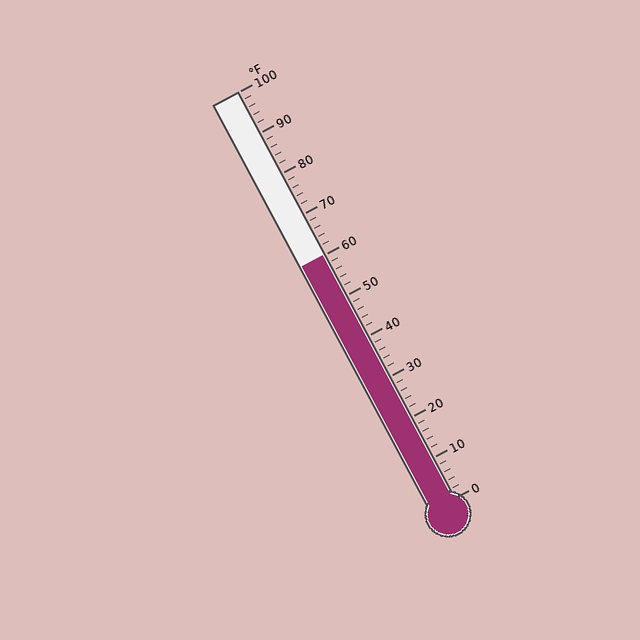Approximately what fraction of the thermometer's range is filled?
The thermometer is filled to approximately 60% of its range.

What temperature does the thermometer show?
The thermometer shows approximately 60°F.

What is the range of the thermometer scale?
The thermometer scale ranges from 0°F to 100°F.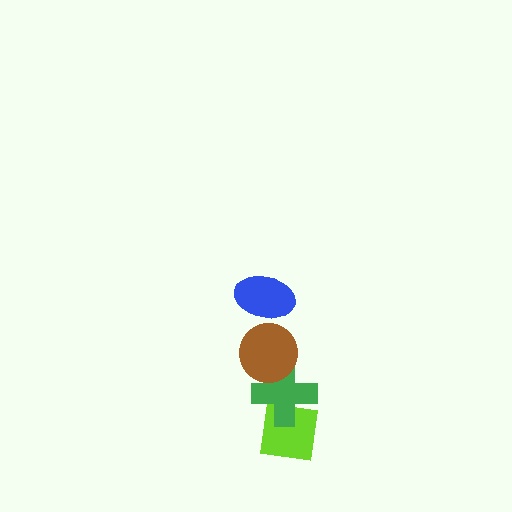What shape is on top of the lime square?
The green cross is on top of the lime square.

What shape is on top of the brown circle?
The blue ellipse is on top of the brown circle.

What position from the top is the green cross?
The green cross is 3rd from the top.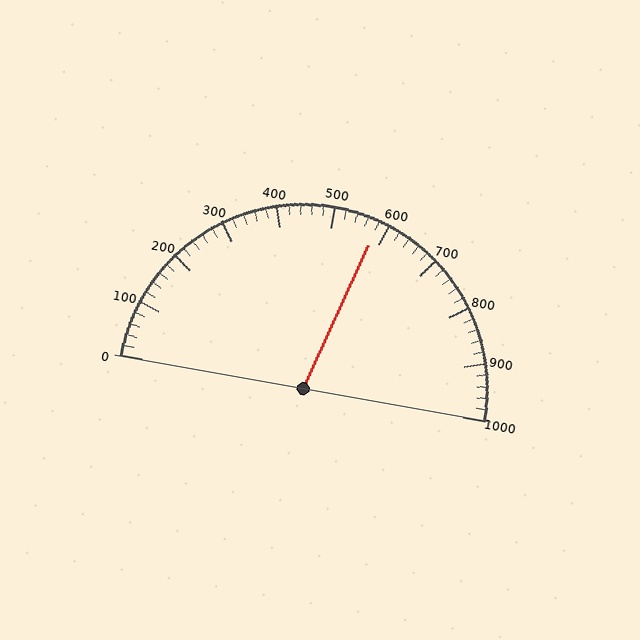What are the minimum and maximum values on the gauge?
The gauge ranges from 0 to 1000.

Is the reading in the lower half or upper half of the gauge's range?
The reading is in the upper half of the range (0 to 1000).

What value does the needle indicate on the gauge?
The needle indicates approximately 580.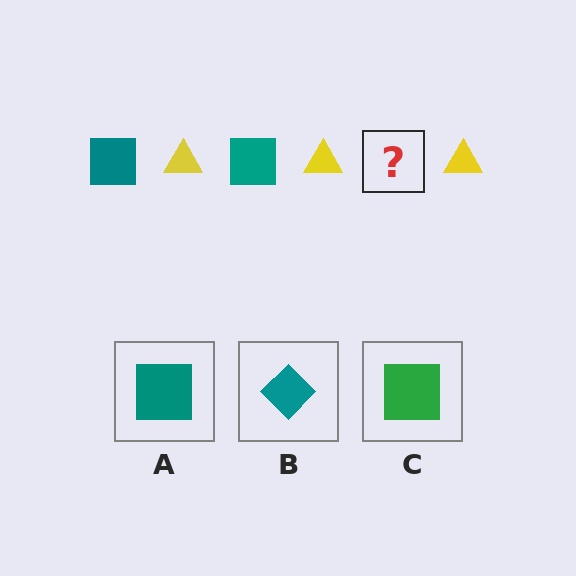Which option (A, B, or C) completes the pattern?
A.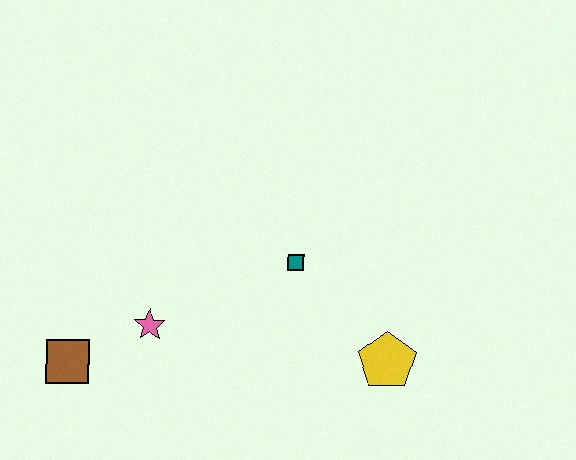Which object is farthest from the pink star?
The yellow pentagon is farthest from the pink star.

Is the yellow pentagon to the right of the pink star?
Yes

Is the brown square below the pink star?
Yes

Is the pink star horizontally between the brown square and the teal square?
Yes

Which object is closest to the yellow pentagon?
The teal square is closest to the yellow pentagon.